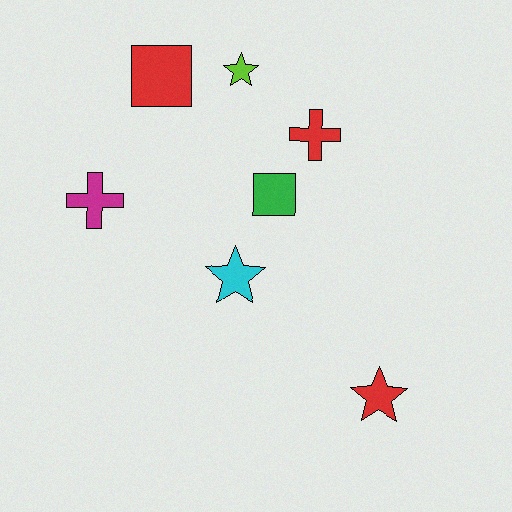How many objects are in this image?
There are 7 objects.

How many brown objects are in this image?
There are no brown objects.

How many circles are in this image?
There are no circles.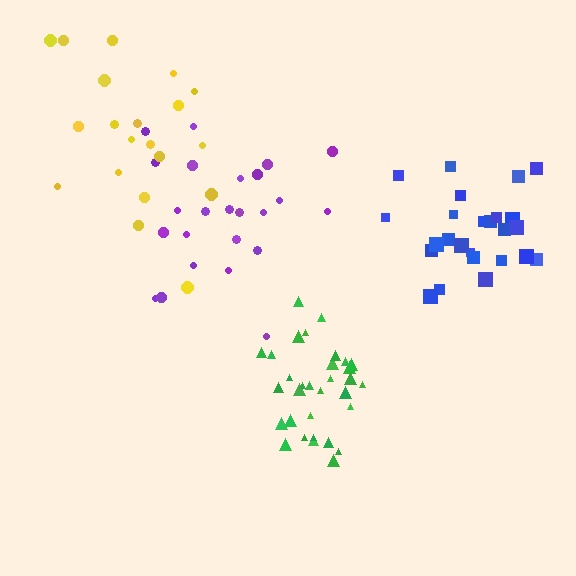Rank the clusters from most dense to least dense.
green, blue, purple, yellow.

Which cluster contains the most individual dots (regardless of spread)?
Green (32).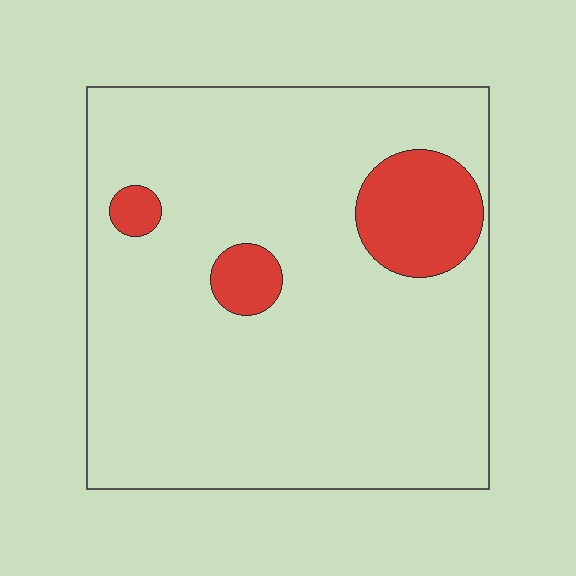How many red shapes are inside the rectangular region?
3.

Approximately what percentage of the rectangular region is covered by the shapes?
Approximately 10%.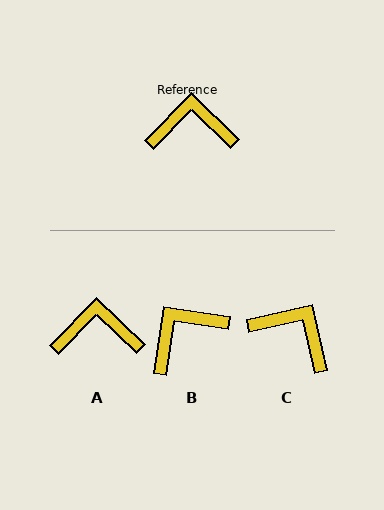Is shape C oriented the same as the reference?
No, it is off by about 33 degrees.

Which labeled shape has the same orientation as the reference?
A.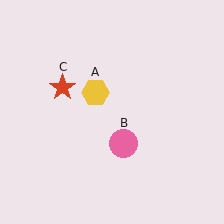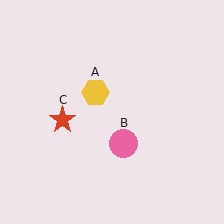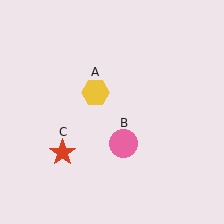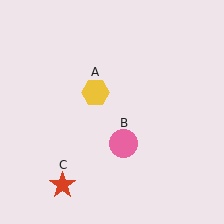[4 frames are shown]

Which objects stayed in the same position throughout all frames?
Yellow hexagon (object A) and pink circle (object B) remained stationary.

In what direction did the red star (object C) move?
The red star (object C) moved down.